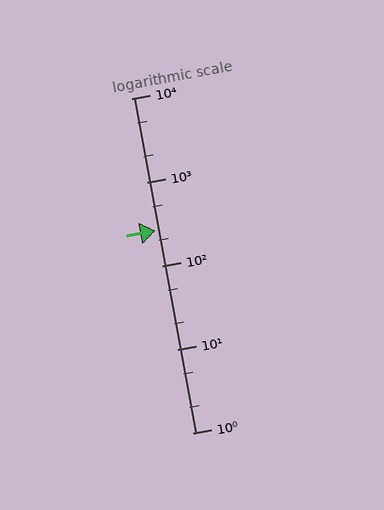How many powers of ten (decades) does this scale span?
The scale spans 4 decades, from 1 to 10000.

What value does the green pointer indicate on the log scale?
The pointer indicates approximately 260.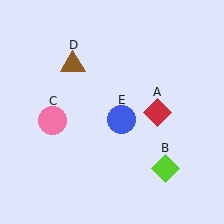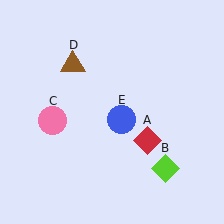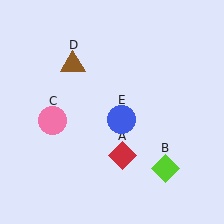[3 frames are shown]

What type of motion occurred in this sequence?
The red diamond (object A) rotated clockwise around the center of the scene.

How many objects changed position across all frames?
1 object changed position: red diamond (object A).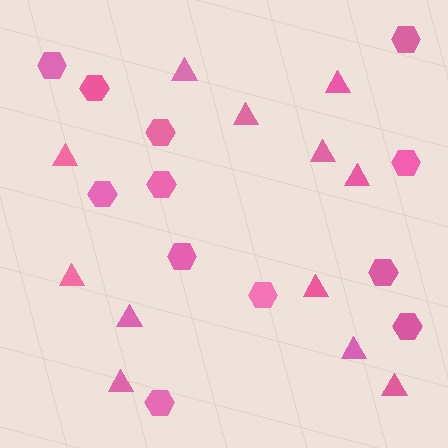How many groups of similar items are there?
There are 2 groups: one group of triangles (12) and one group of hexagons (12).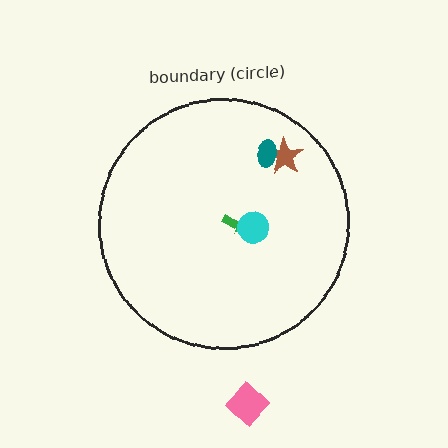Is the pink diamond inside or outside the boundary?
Outside.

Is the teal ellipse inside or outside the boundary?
Inside.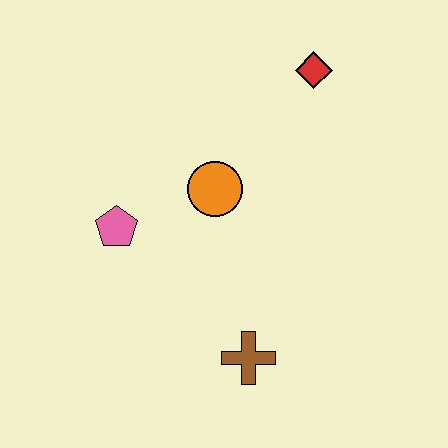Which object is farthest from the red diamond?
The brown cross is farthest from the red diamond.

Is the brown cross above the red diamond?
No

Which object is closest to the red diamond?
The orange circle is closest to the red diamond.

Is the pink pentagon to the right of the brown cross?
No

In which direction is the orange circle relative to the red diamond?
The orange circle is below the red diamond.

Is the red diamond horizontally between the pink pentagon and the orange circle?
No